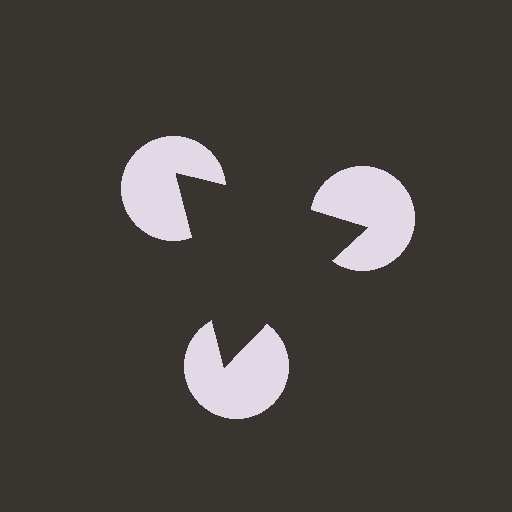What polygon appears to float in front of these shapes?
An illusory triangle — its edges are inferred from the aligned wedge cuts in the pac-man discs, not physically drawn.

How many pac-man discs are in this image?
There are 3 — one at each vertex of the illusory triangle.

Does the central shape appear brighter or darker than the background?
It typically appears slightly darker than the background, even though no actual brightness change is drawn.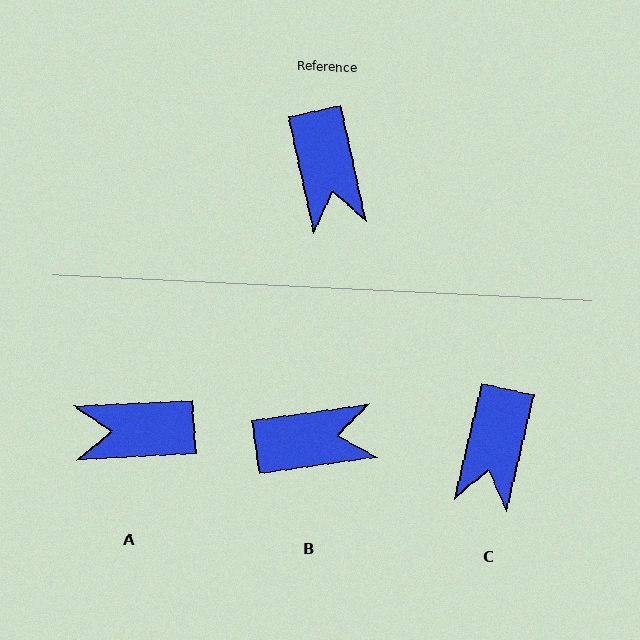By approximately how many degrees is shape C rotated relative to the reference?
Approximately 26 degrees clockwise.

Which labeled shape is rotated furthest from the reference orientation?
A, about 100 degrees away.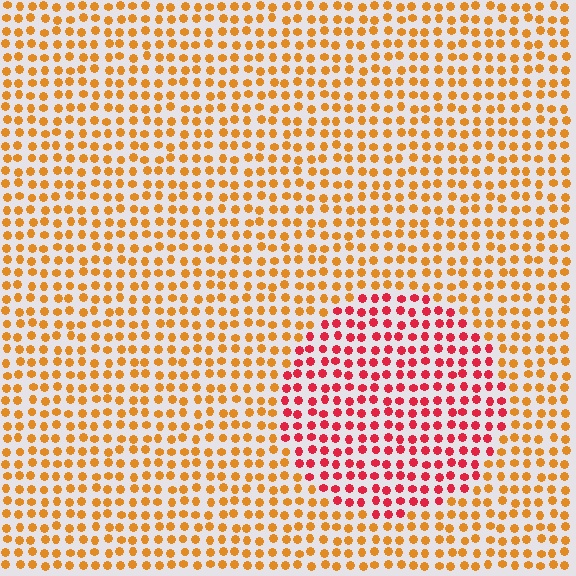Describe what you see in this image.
The image is filled with small orange elements in a uniform arrangement. A circle-shaped region is visible where the elements are tinted to a slightly different hue, forming a subtle color boundary.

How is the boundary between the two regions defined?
The boundary is defined purely by a slight shift in hue (about 43 degrees). Spacing, size, and orientation are identical on both sides.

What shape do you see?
I see a circle.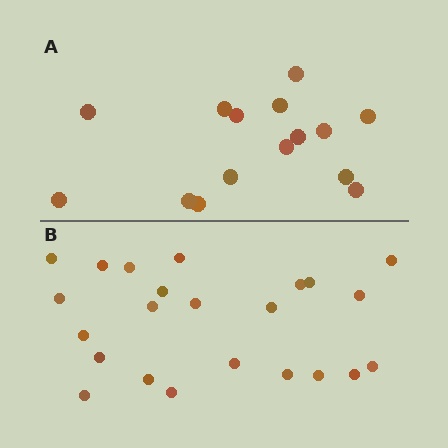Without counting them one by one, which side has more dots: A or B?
Region B (the bottom region) has more dots.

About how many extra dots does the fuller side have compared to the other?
Region B has roughly 8 or so more dots than region A.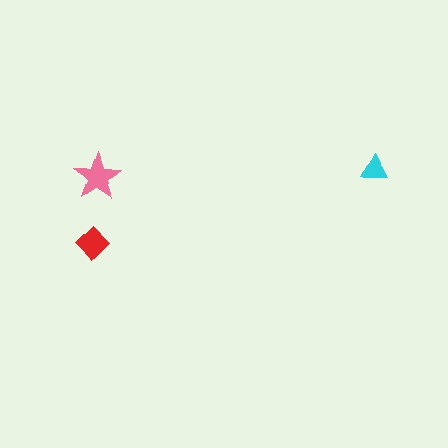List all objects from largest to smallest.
The pink star, the red diamond, the cyan triangle.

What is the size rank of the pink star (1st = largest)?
1st.